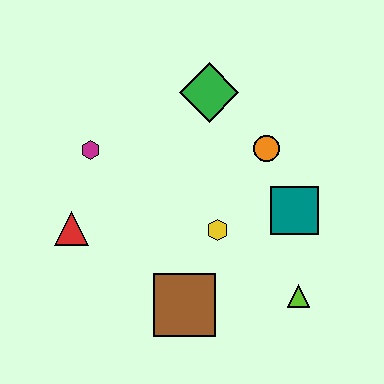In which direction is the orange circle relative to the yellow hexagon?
The orange circle is above the yellow hexagon.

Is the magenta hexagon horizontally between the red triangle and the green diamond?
Yes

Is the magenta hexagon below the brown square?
No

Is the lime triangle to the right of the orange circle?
Yes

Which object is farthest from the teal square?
The red triangle is farthest from the teal square.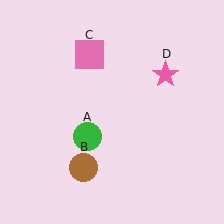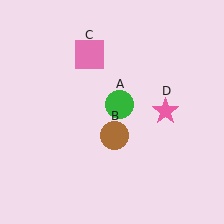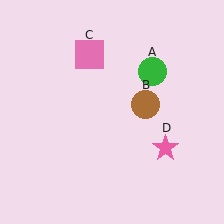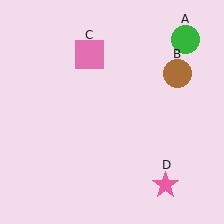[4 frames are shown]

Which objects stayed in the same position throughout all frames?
Pink square (object C) remained stationary.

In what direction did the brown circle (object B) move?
The brown circle (object B) moved up and to the right.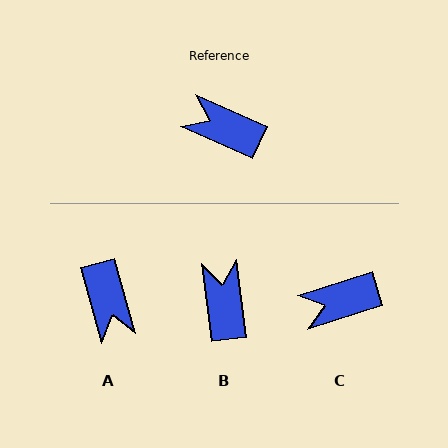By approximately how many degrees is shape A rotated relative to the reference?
Approximately 129 degrees counter-clockwise.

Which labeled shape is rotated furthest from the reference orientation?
A, about 129 degrees away.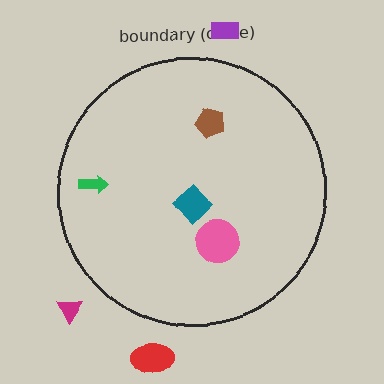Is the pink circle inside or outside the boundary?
Inside.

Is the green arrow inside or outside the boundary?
Inside.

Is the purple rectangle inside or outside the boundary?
Outside.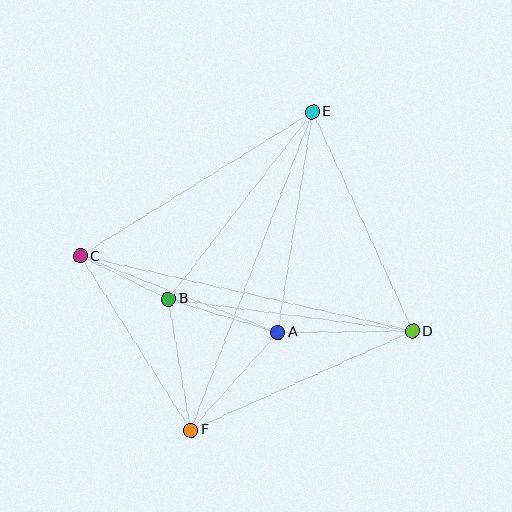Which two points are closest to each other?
Points B and C are closest to each other.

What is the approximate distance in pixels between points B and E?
The distance between B and E is approximately 236 pixels.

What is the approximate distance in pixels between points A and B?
The distance between A and B is approximately 115 pixels.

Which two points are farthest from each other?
Points C and D are farthest from each other.